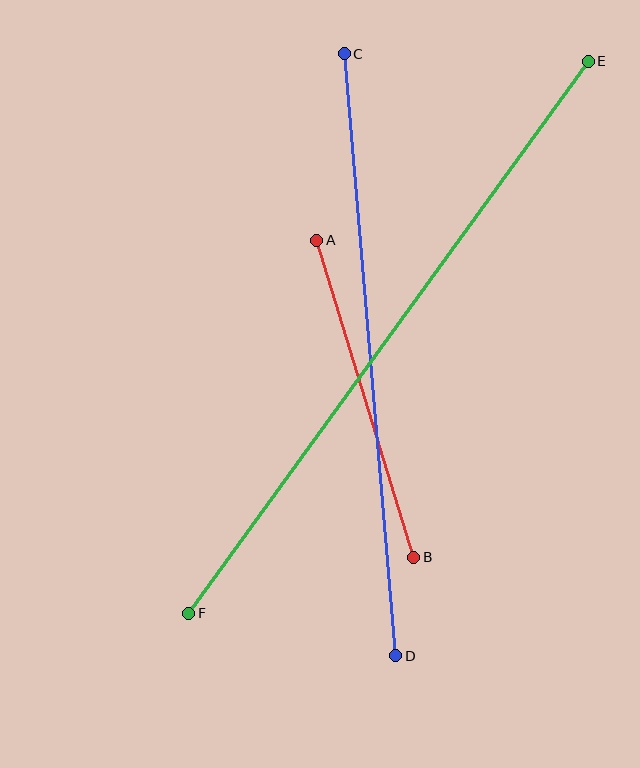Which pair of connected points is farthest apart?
Points E and F are farthest apart.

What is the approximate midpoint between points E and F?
The midpoint is at approximately (388, 337) pixels.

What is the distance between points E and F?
The distance is approximately 681 pixels.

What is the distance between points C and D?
The distance is approximately 604 pixels.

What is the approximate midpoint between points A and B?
The midpoint is at approximately (365, 399) pixels.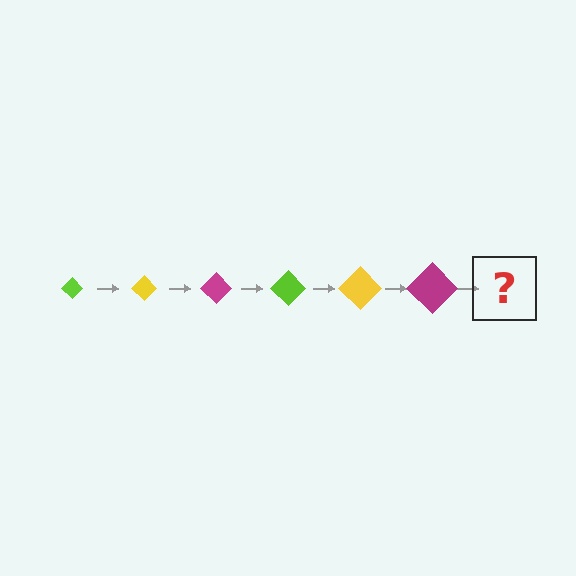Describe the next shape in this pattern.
It should be a lime diamond, larger than the previous one.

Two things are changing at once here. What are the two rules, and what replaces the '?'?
The two rules are that the diamond grows larger each step and the color cycles through lime, yellow, and magenta. The '?' should be a lime diamond, larger than the previous one.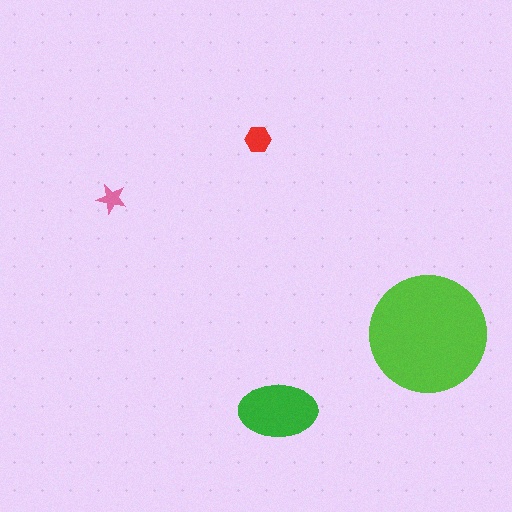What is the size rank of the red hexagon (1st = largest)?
3rd.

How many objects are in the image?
There are 4 objects in the image.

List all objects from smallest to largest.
The pink star, the red hexagon, the green ellipse, the lime circle.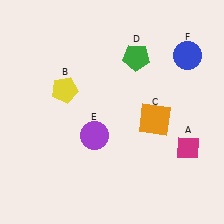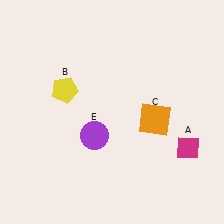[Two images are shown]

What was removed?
The blue circle (F), the green pentagon (D) were removed in Image 2.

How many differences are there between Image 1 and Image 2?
There are 2 differences between the two images.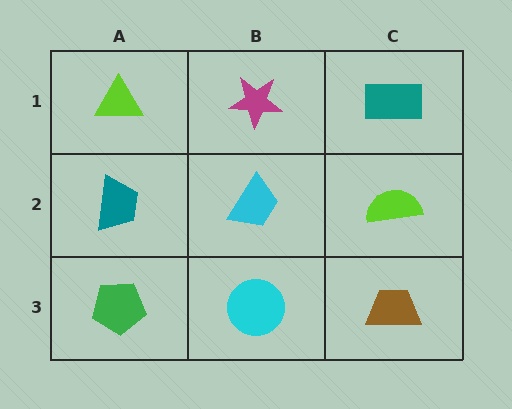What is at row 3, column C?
A brown trapezoid.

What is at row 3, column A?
A green pentagon.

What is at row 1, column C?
A teal rectangle.